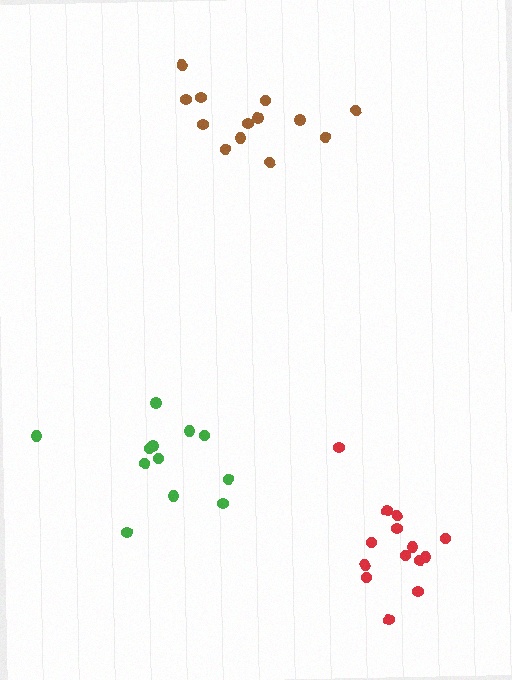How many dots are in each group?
Group 1: 12 dots, Group 2: 13 dots, Group 3: 14 dots (39 total).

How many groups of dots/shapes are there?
There are 3 groups.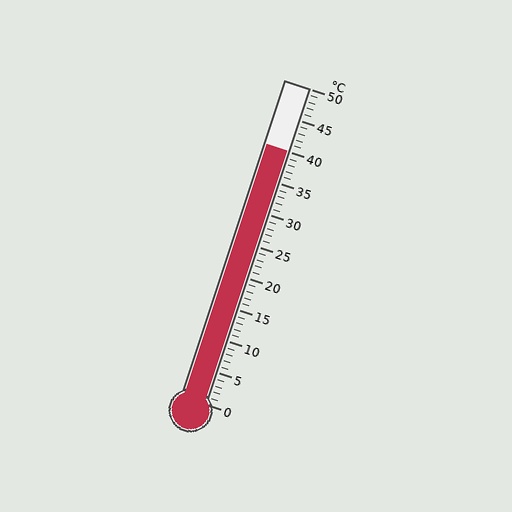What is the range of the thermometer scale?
The thermometer scale ranges from 0°C to 50°C.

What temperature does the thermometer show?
The thermometer shows approximately 40°C.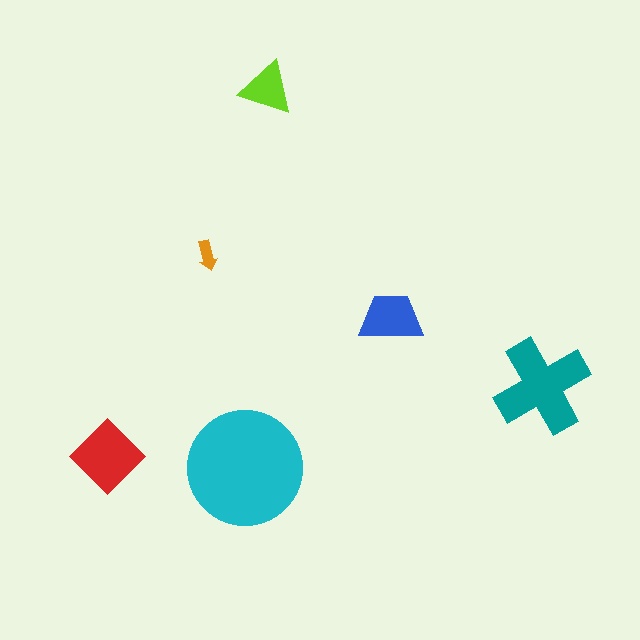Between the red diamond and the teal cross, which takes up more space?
The teal cross.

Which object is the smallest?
The orange arrow.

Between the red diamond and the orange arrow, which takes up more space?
The red diamond.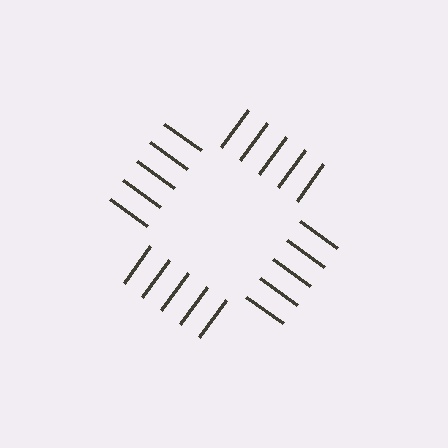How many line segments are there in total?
20 — 5 along each of the 4 edges.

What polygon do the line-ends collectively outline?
An illusory square — the line segments terminate on its edges but no continuous stroke is drawn.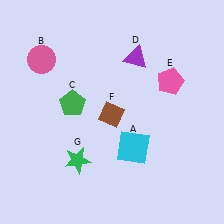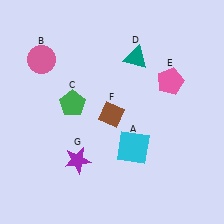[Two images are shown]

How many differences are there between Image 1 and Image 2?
There are 2 differences between the two images.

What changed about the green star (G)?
In Image 1, G is green. In Image 2, it changed to purple.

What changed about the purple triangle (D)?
In Image 1, D is purple. In Image 2, it changed to teal.